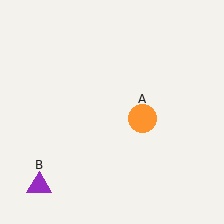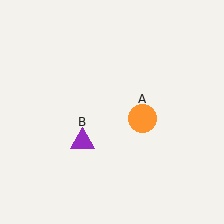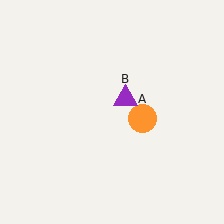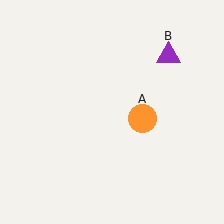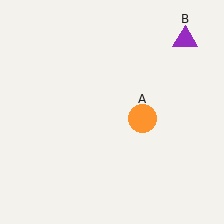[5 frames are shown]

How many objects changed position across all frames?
1 object changed position: purple triangle (object B).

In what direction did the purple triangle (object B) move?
The purple triangle (object B) moved up and to the right.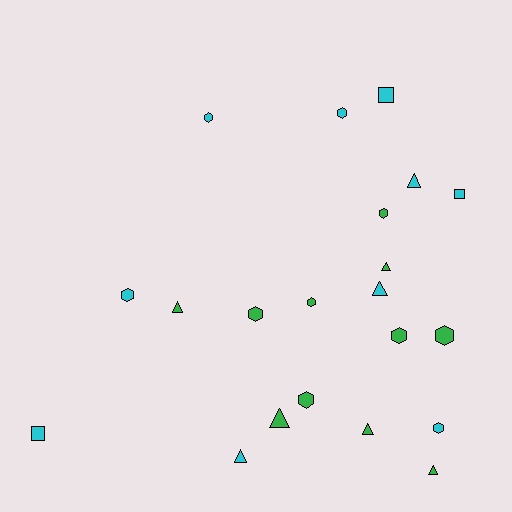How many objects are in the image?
There are 21 objects.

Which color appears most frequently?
Green, with 11 objects.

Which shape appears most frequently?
Hexagon, with 10 objects.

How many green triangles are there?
There are 5 green triangles.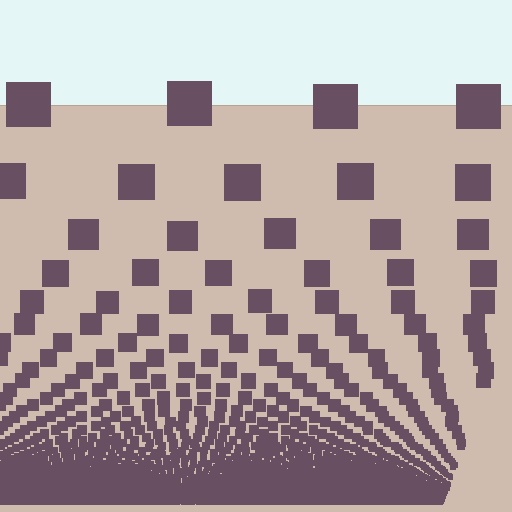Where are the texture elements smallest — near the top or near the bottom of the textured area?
Near the bottom.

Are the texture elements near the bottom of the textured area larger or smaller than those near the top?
Smaller. The gradient is inverted — elements near the bottom are smaller and denser.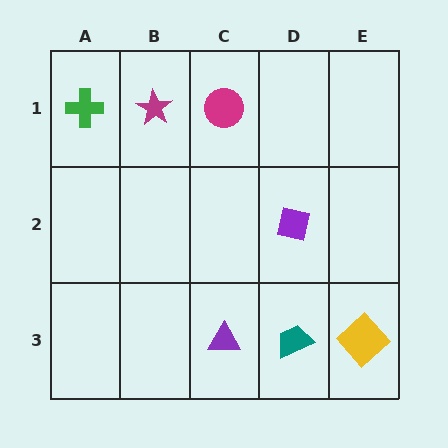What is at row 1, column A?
A green cross.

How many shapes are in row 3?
3 shapes.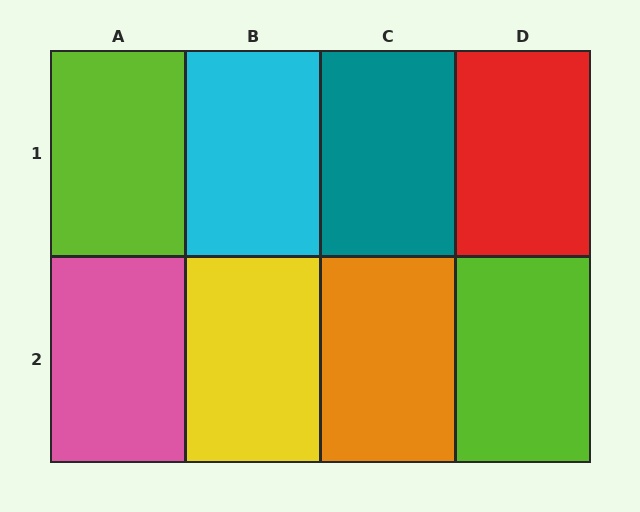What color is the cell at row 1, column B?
Cyan.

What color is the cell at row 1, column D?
Red.